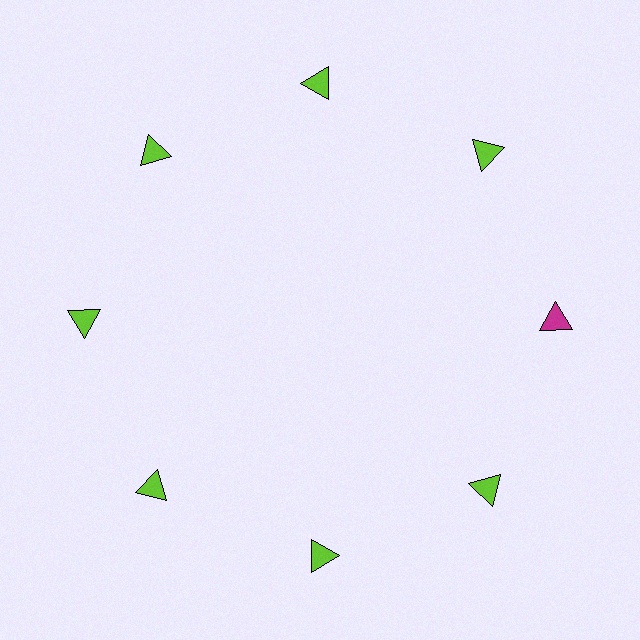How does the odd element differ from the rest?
It has a different color: magenta instead of lime.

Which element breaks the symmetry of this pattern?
The magenta triangle at roughly the 3 o'clock position breaks the symmetry. All other shapes are lime triangles.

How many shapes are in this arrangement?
There are 8 shapes arranged in a ring pattern.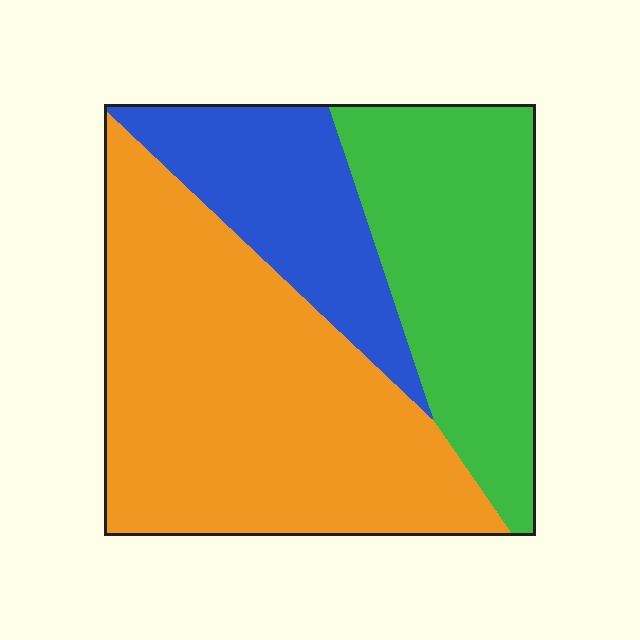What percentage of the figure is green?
Green covers roughly 30% of the figure.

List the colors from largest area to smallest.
From largest to smallest: orange, green, blue.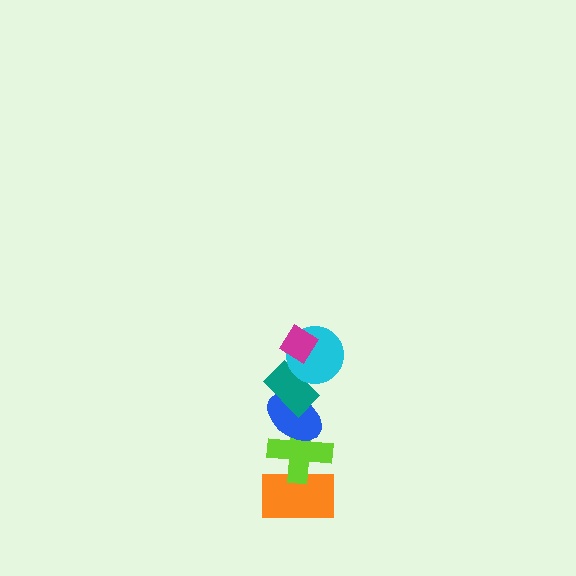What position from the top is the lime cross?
The lime cross is 5th from the top.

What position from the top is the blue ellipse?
The blue ellipse is 4th from the top.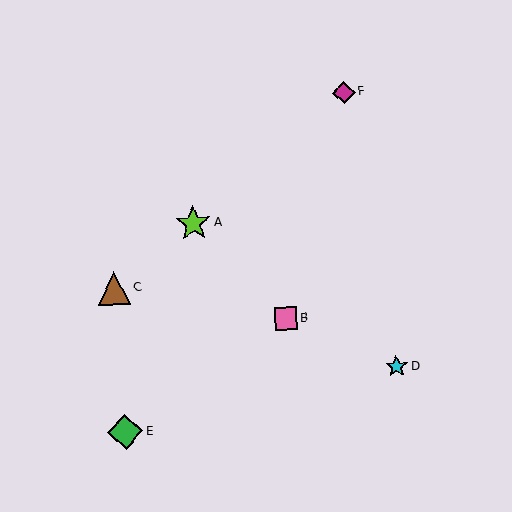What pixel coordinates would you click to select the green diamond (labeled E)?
Click at (125, 432) to select the green diamond E.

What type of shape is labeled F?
Shape F is a magenta diamond.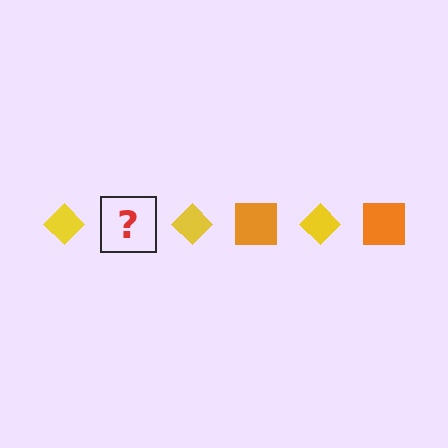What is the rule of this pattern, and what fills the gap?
The rule is that the pattern alternates between yellow diamond and orange square. The gap should be filled with an orange square.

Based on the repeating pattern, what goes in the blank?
The blank should be an orange square.